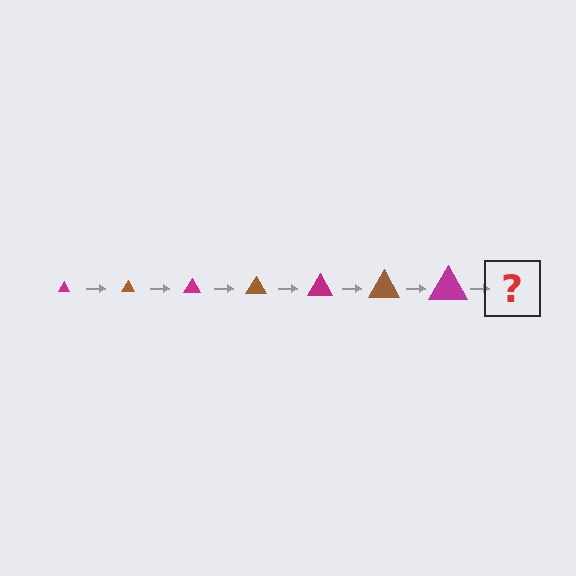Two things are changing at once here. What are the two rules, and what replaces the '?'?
The two rules are that the triangle grows larger each step and the color cycles through magenta and brown. The '?' should be a brown triangle, larger than the previous one.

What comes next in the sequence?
The next element should be a brown triangle, larger than the previous one.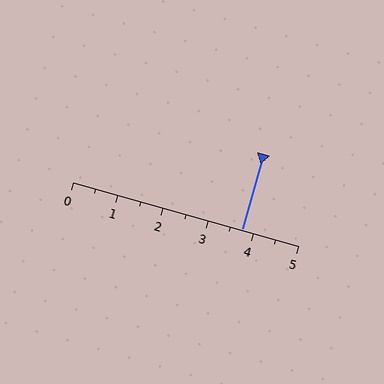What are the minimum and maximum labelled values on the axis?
The axis runs from 0 to 5.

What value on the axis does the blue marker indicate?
The marker indicates approximately 3.8.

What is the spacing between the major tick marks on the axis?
The major ticks are spaced 1 apart.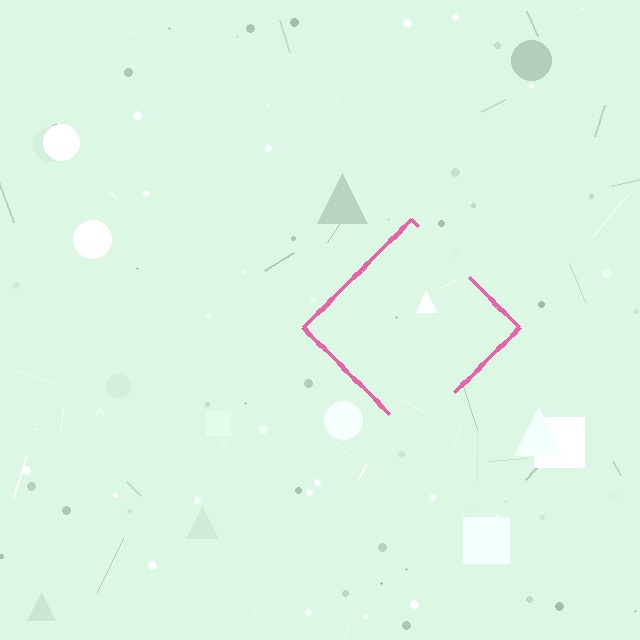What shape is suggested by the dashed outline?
The dashed outline suggests a diamond.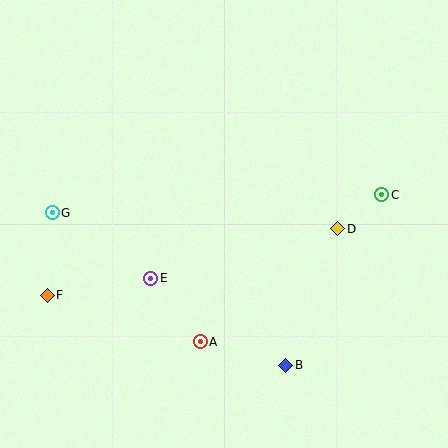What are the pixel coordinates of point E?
Point E is at (151, 278).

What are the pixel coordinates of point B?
Point B is at (286, 366).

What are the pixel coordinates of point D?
Point D is at (338, 229).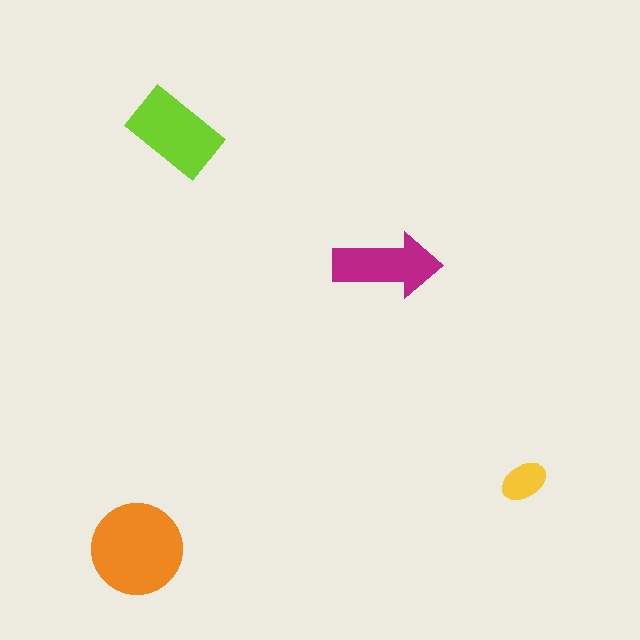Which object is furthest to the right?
The yellow ellipse is rightmost.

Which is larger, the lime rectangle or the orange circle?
The orange circle.